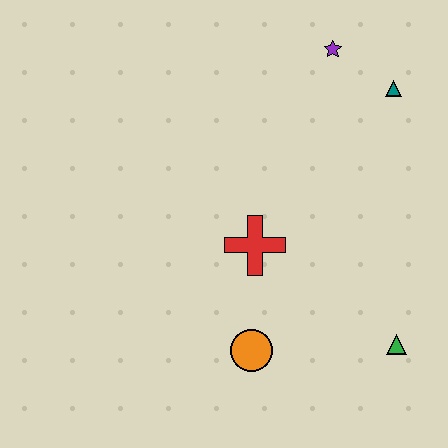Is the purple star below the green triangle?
No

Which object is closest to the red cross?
The orange circle is closest to the red cross.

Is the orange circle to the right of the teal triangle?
No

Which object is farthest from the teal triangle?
The orange circle is farthest from the teal triangle.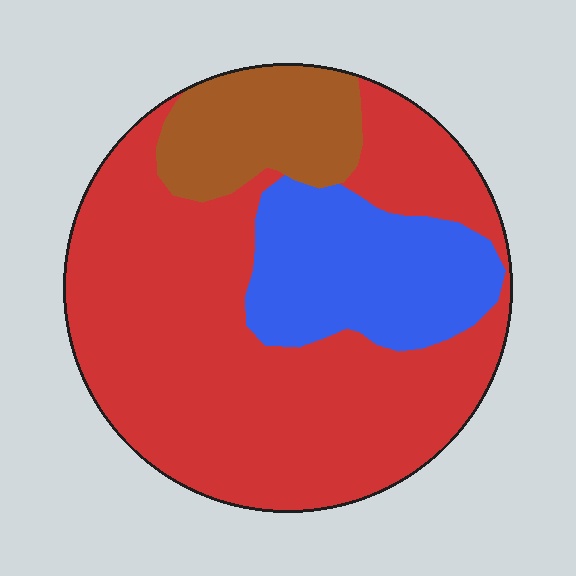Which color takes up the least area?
Brown, at roughly 15%.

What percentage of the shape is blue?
Blue covers around 20% of the shape.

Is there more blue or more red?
Red.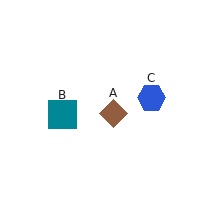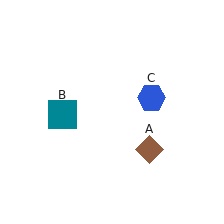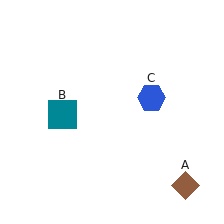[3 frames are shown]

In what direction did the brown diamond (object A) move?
The brown diamond (object A) moved down and to the right.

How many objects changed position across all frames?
1 object changed position: brown diamond (object A).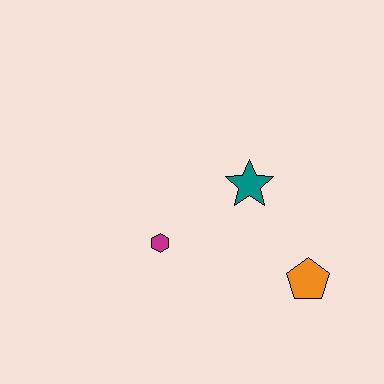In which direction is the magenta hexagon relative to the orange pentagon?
The magenta hexagon is to the left of the orange pentagon.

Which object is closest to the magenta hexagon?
The teal star is closest to the magenta hexagon.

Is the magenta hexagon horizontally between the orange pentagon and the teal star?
No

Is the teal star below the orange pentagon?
No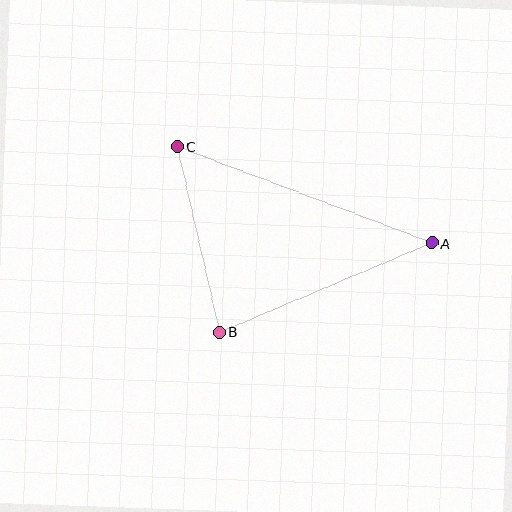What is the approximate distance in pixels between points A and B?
The distance between A and B is approximately 230 pixels.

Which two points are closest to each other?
Points B and C are closest to each other.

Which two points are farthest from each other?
Points A and C are farthest from each other.